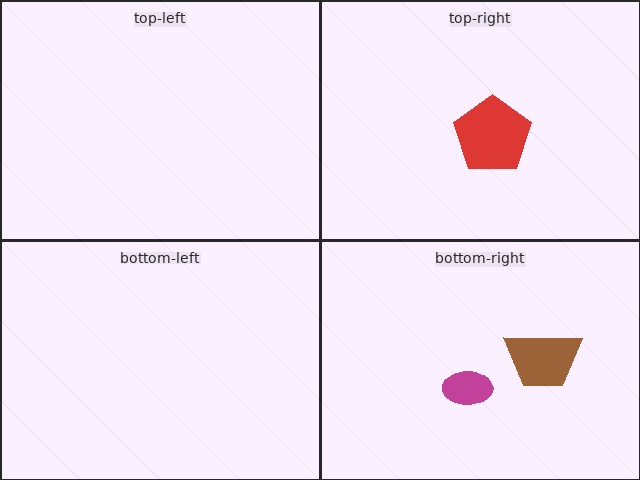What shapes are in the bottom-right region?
The magenta ellipse, the brown trapezoid.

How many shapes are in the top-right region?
1.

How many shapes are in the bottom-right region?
2.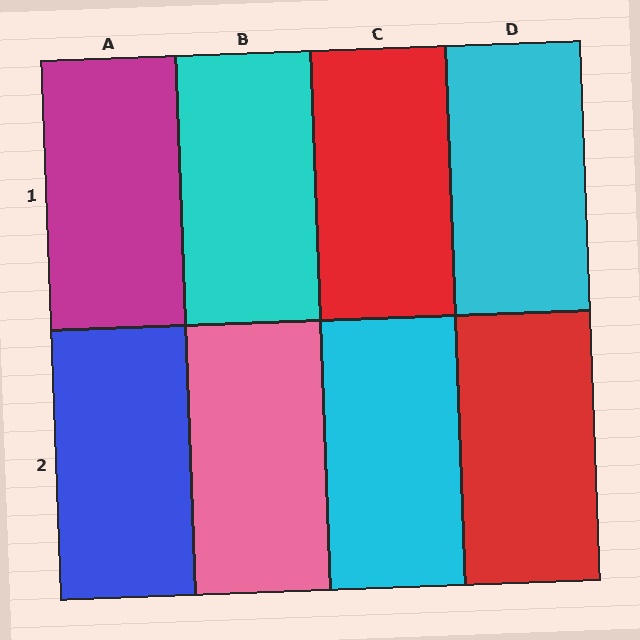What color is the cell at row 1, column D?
Cyan.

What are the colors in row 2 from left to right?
Blue, pink, cyan, red.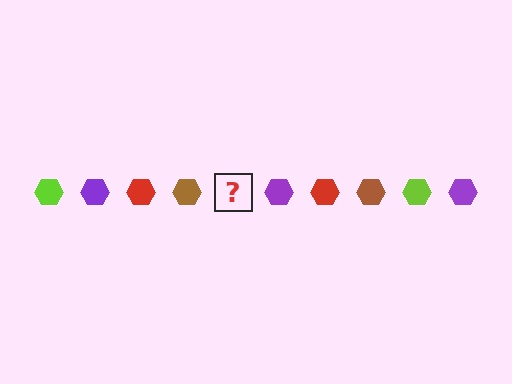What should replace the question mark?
The question mark should be replaced with a lime hexagon.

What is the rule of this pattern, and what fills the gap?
The rule is that the pattern cycles through lime, purple, red, brown hexagons. The gap should be filled with a lime hexagon.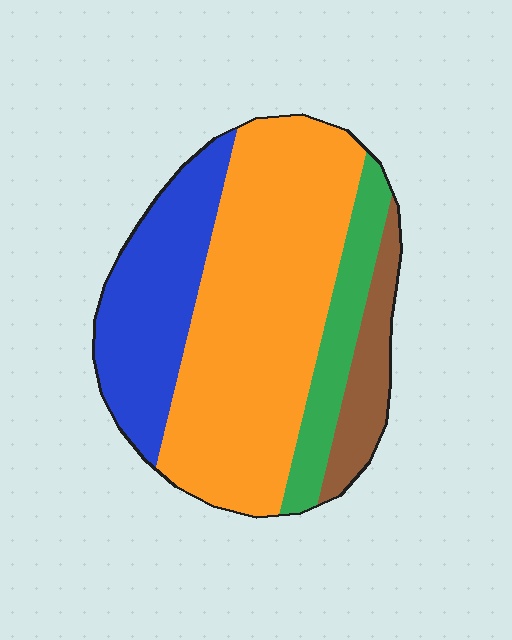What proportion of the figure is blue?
Blue takes up about one quarter (1/4) of the figure.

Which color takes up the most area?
Orange, at roughly 55%.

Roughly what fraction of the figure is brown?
Brown covers roughly 10% of the figure.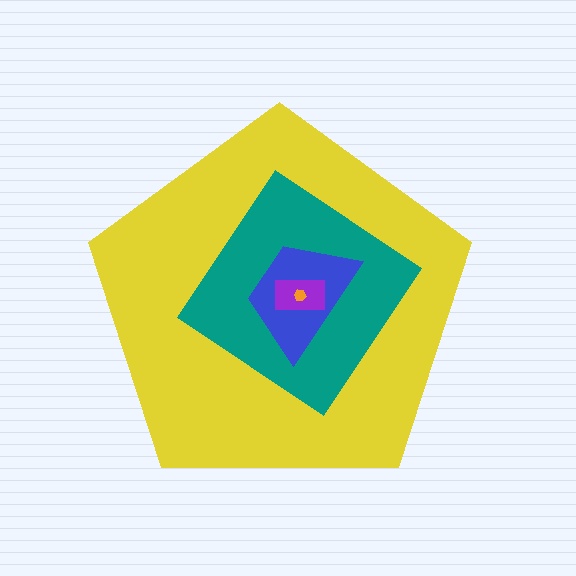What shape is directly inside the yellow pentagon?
The teal diamond.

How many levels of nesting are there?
5.